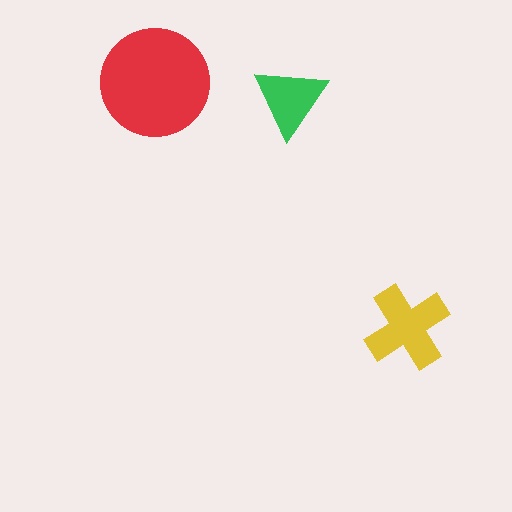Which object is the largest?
The red circle.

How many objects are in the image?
There are 3 objects in the image.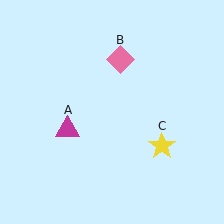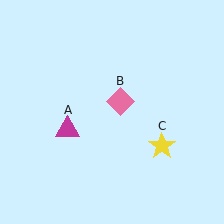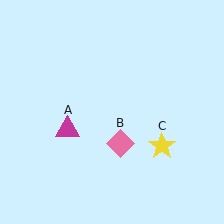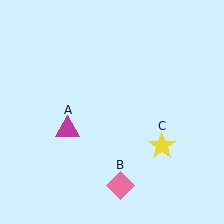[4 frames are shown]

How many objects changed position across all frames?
1 object changed position: pink diamond (object B).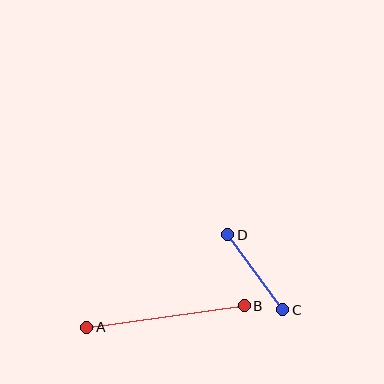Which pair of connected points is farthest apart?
Points A and B are farthest apart.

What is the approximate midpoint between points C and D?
The midpoint is at approximately (255, 272) pixels.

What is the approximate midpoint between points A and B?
The midpoint is at approximately (165, 317) pixels.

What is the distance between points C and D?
The distance is approximately 93 pixels.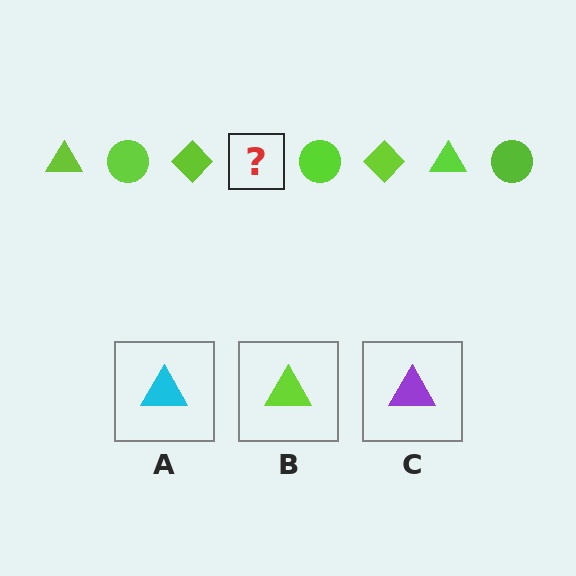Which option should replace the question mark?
Option B.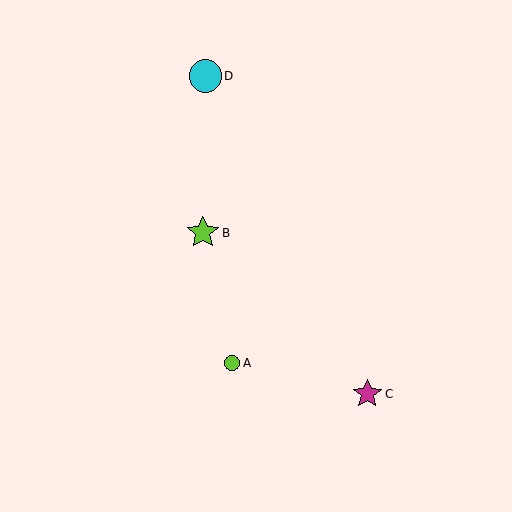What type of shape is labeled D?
Shape D is a cyan circle.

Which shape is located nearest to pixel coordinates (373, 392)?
The magenta star (labeled C) at (367, 394) is nearest to that location.